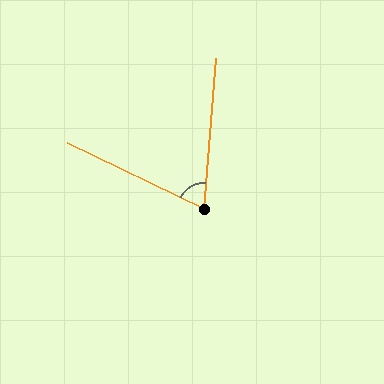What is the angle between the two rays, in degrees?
Approximately 69 degrees.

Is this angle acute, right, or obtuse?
It is acute.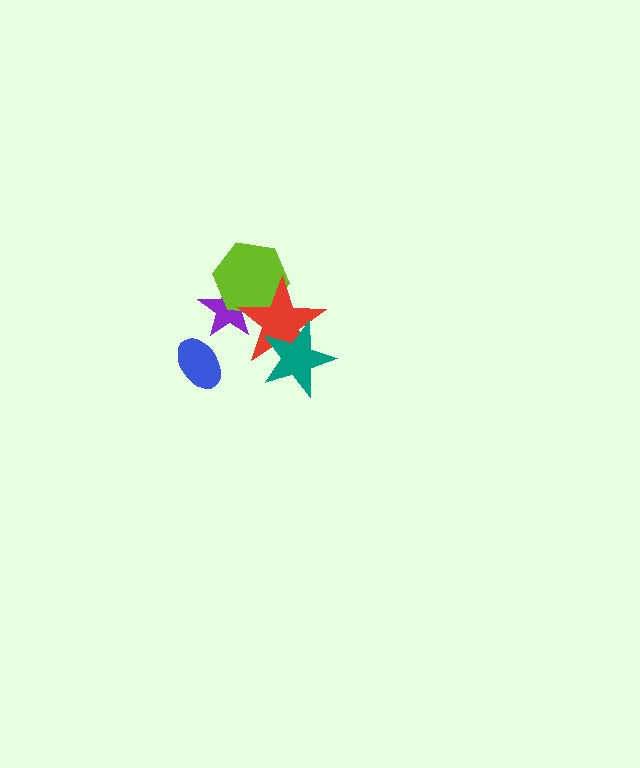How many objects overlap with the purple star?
2 objects overlap with the purple star.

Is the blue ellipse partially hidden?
No, no other shape covers it.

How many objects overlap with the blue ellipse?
0 objects overlap with the blue ellipse.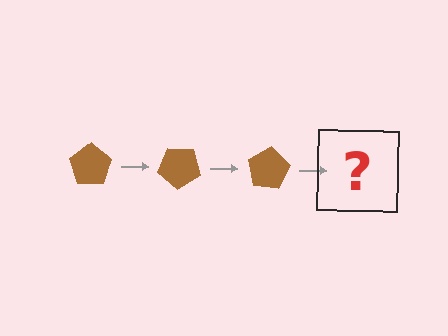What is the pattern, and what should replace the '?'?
The pattern is that the pentagon rotates 40 degrees each step. The '?' should be a brown pentagon rotated 120 degrees.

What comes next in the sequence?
The next element should be a brown pentagon rotated 120 degrees.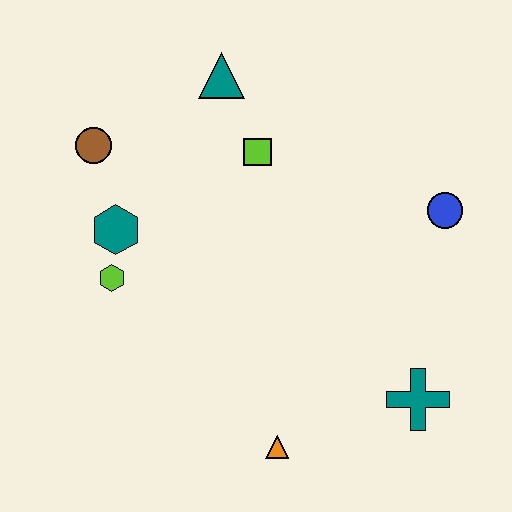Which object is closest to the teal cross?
The orange triangle is closest to the teal cross.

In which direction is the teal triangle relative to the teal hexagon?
The teal triangle is above the teal hexagon.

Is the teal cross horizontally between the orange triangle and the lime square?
No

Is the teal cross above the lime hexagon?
No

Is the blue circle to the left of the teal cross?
No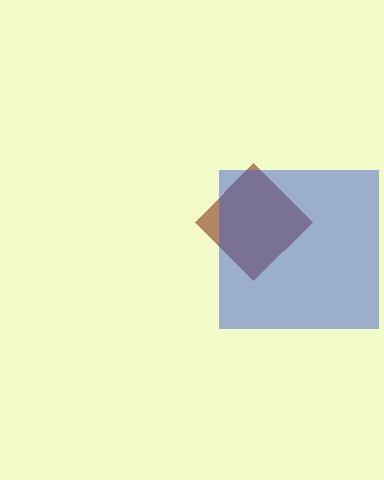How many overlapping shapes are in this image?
There are 2 overlapping shapes in the image.